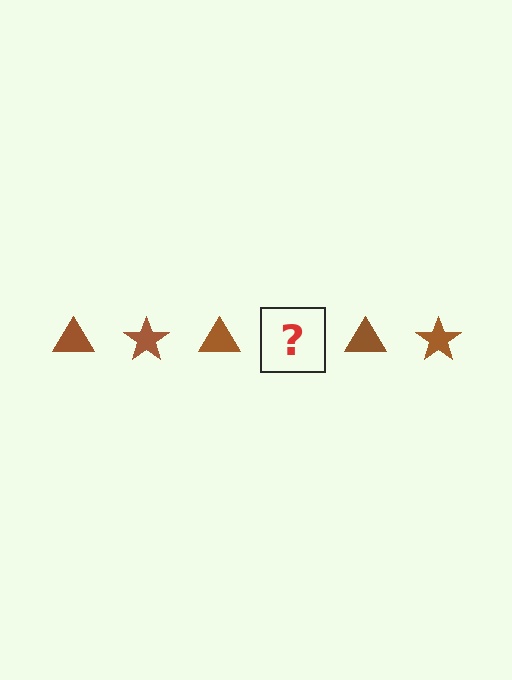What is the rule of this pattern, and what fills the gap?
The rule is that the pattern cycles through triangle, star shapes in brown. The gap should be filled with a brown star.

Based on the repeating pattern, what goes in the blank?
The blank should be a brown star.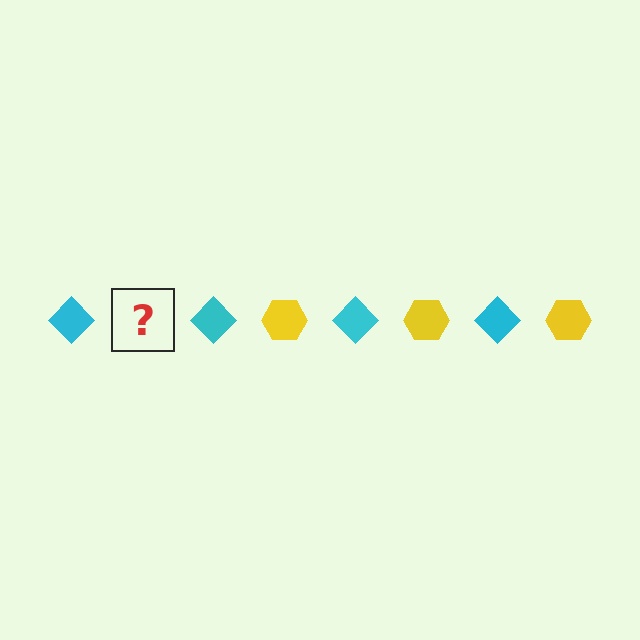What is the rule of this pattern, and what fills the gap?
The rule is that the pattern alternates between cyan diamond and yellow hexagon. The gap should be filled with a yellow hexagon.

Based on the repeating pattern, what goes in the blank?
The blank should be a yellow hexagon.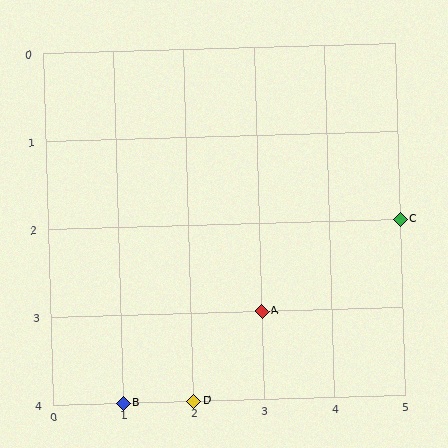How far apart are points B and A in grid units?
Points B and A are 2 columns and 1 row apart (about 2.2 grid units diagonally).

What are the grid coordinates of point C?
Point C is at grid coordinates (5, 2).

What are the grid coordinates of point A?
Point A is at grid coordinates (3, 3).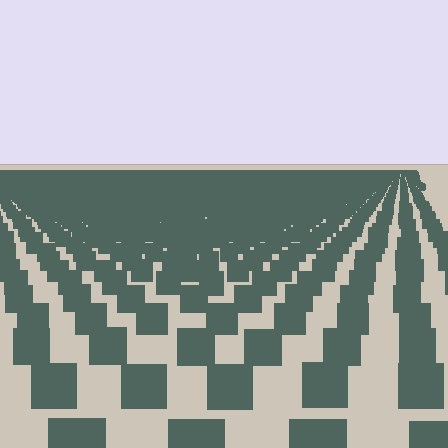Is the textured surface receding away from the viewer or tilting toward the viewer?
The surface is receding away from the viewer. Texture elements get smaller and denser toward the top.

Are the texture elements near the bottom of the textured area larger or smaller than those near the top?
Larger. Near the bottom, elements are closer to the viewer and appear at a bigger on-screen size.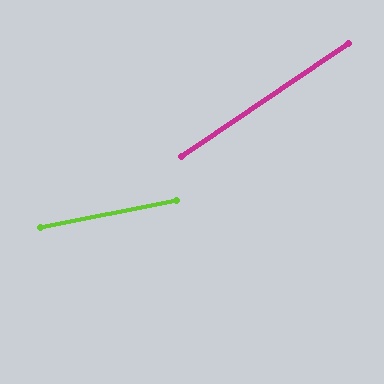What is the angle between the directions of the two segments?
Approximately 23 degrees.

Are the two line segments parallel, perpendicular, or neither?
Neither parallel nor perpendicular — they differ by about 23°.